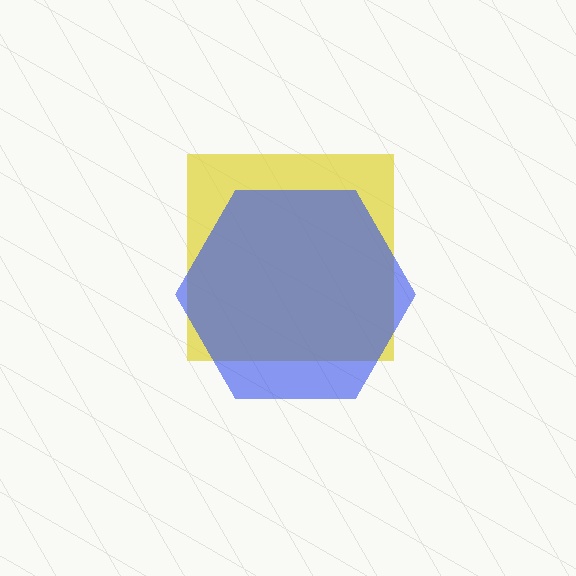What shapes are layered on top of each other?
The layered shapes are: a yellow square, a blue hexagon.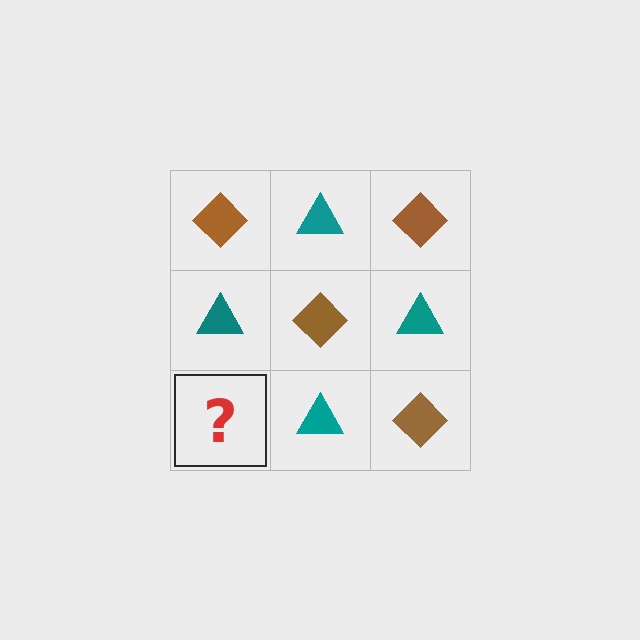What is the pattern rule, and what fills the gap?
The rule is that it alternates brown diamond and teal triangle in a checkerboard pattern. The gap should be filled with a brown diamond.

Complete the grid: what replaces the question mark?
The question mark should be replaced with a brown diamond.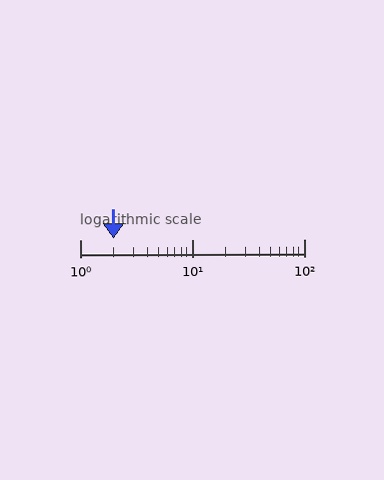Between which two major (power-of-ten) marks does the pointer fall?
The pointer is between 1 and 10.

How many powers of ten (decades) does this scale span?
The scale spans 2 decades, from 1 to 100.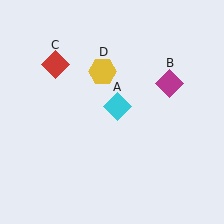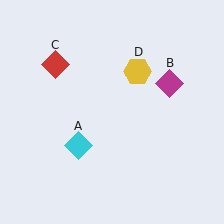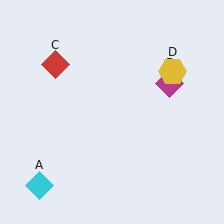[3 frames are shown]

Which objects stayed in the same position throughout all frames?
Magenta diamond (object B) and red diamond (object C) remained stationary.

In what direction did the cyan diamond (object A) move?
The cyan diamond (object A) moved down and to the left.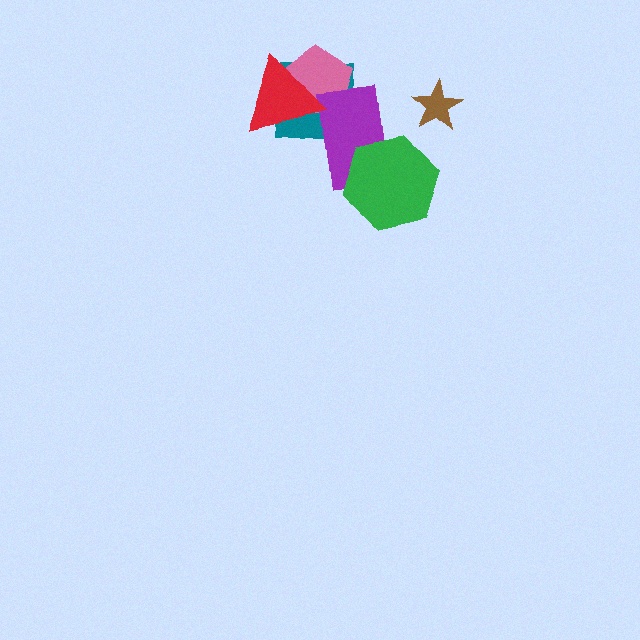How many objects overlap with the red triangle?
3 objects overlap with the red triangle.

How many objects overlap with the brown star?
0 objects overlap with the brown star.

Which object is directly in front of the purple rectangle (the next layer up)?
The red triangle is directly in front of the purple rectangle.